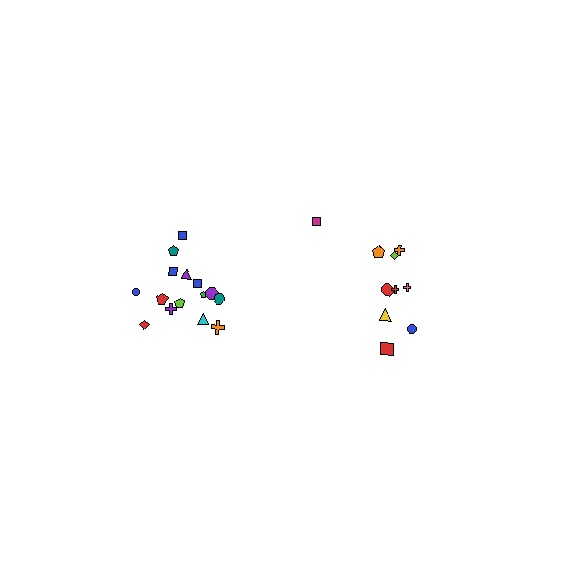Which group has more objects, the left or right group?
The left group.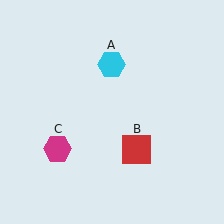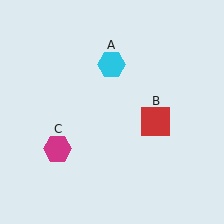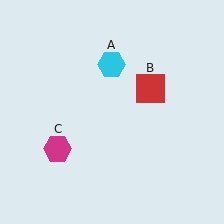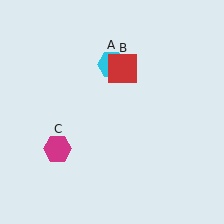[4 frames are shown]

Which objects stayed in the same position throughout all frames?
Cyan hexagon (object A) and magenta hexagon (object C) remained stationary.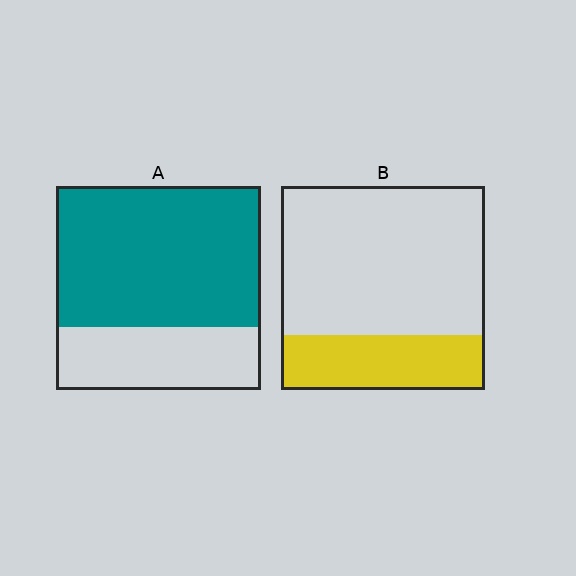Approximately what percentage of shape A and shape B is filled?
A is approximately 70% and B is approximately 25%.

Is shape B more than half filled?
No.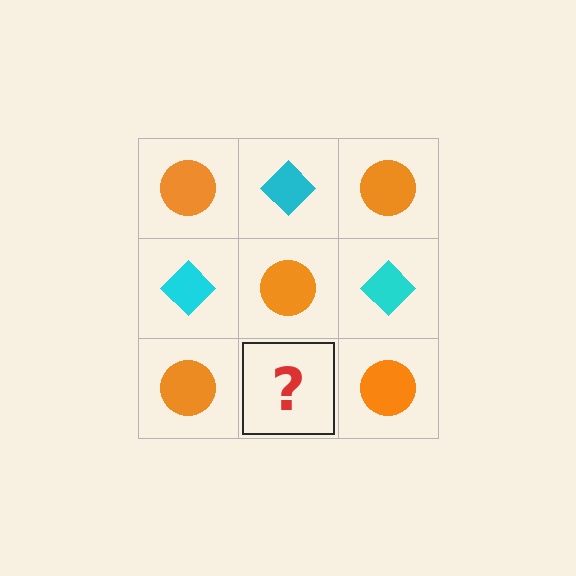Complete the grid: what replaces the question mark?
The question mark should be replaced with a cyan diamond.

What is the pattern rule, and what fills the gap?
The rule is that it alternates orange circle and cyan diamond in a checkerboard pattern. The gap should be filled with a cyan diamond.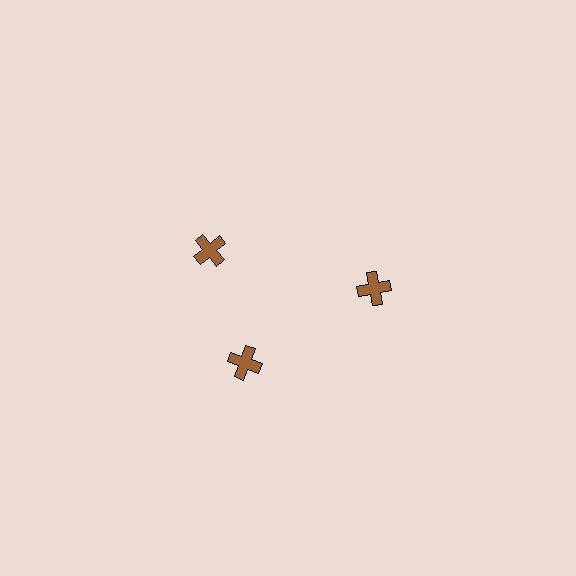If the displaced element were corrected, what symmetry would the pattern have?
It would have 3-fold rotational symmetry — the pattern would map onto itself every 120 degrees.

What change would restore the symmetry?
The symmetry would be restored by rotating it back into even spacing with its neighbors so that all 3 crosses sit at equal angles and equal distance from the center.